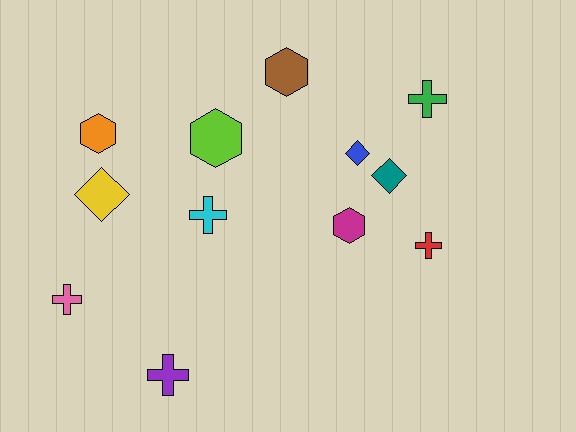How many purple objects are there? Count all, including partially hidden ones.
There is 1 purple object.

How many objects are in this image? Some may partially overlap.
There are 12 objects.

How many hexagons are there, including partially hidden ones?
There are 4 hexagons.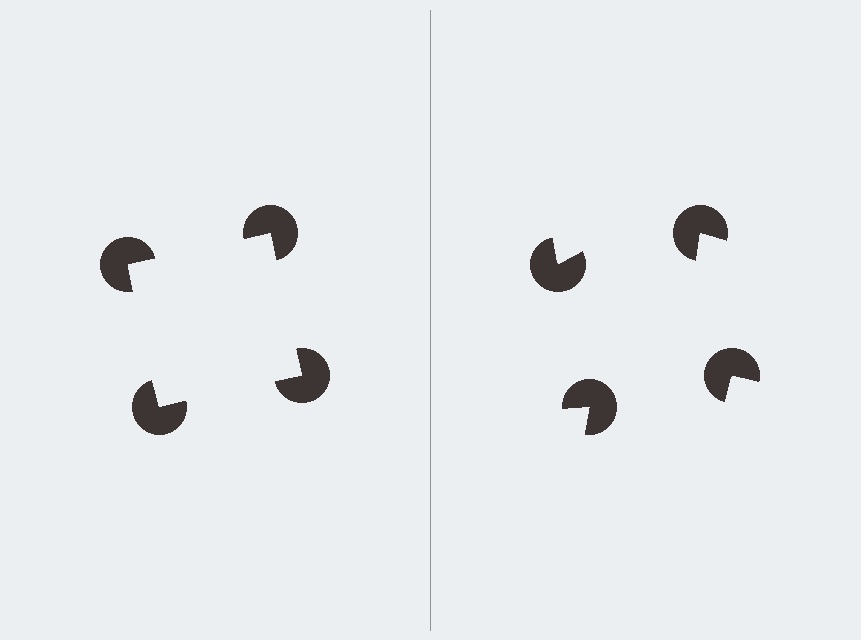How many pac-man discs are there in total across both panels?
8 — 4 on each side.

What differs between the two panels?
The pac-man discs are positioned identically on both sides; only the wedge orientations differ. On the left they align to a square; on the right they are misaligned.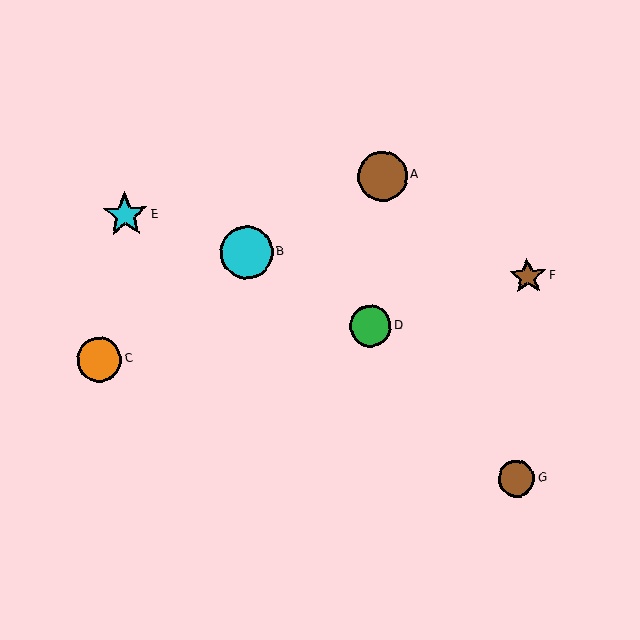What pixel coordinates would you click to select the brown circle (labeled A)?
Click at (383, 176) to select the brown circle A.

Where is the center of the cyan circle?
The center of the cyan circle is at (246, 252).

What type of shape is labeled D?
Shape D is a green circle.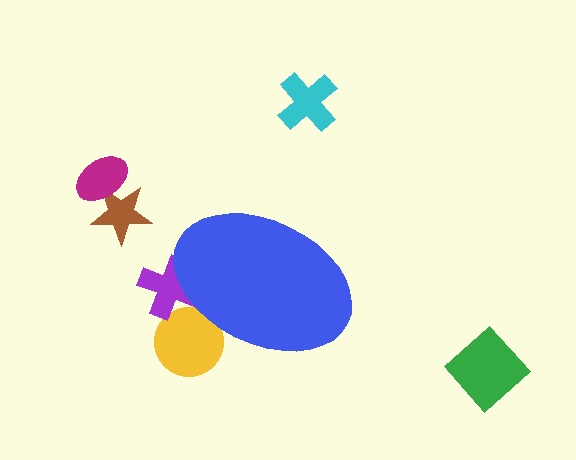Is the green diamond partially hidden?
No, the green diamond is fully visible.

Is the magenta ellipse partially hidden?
No, the magenta ellipse is fully visible.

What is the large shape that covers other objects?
A blue ellipse.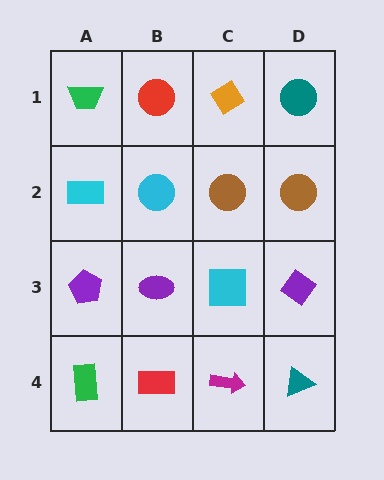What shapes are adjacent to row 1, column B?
A cyan circle (row 2, column B), a green trapezoid (row 1, column A), an orange diamond (row 1, column C).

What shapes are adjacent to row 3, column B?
A cyan circle (row 2, column B), a red rectangle (row 4, column B), a purple pentagon (row 3, column A), a cyan square (row 3, column C).